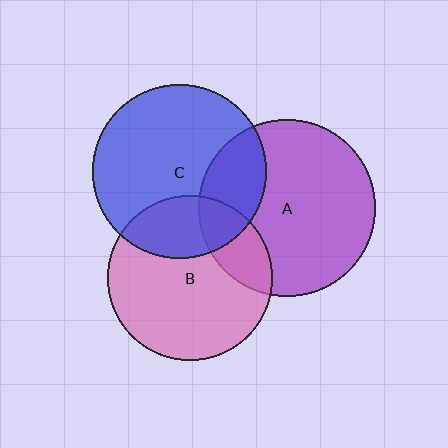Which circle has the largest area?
Circle A (purple).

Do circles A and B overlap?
Yes.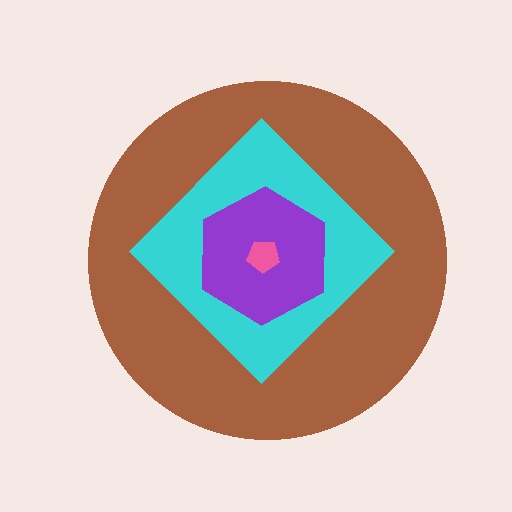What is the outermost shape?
The brown circle.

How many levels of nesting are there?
4.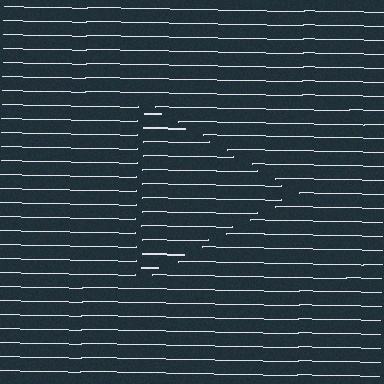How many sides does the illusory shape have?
3 sides — the line-ends trace a triangle.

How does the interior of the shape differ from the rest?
The interior of the shape contains the same grating, shifted by half a period — the contour is defined by the phase discontinuity where line-ends from the inner and outer gratings abut.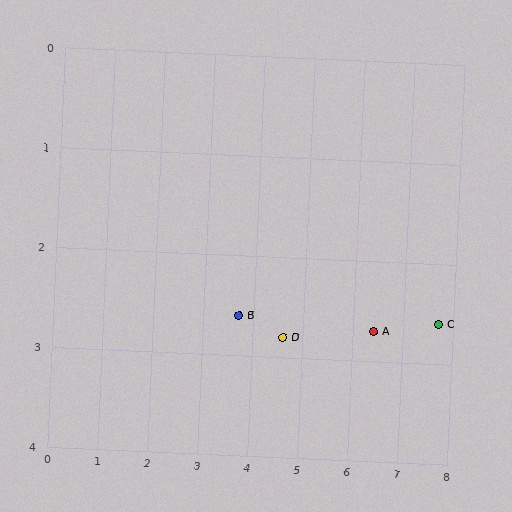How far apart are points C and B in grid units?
Points C and B are about 4.0 grid units apart.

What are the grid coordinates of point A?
Point A is at approximately (6.4, 2.7).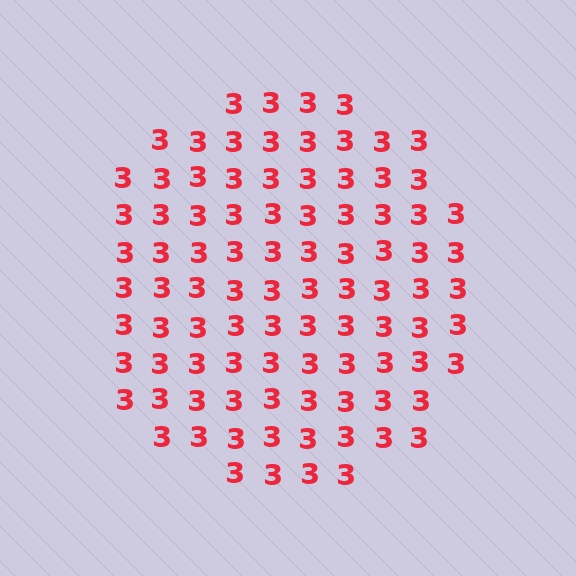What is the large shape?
The large shape is a circle.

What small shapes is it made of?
It is made of small digit 3's.